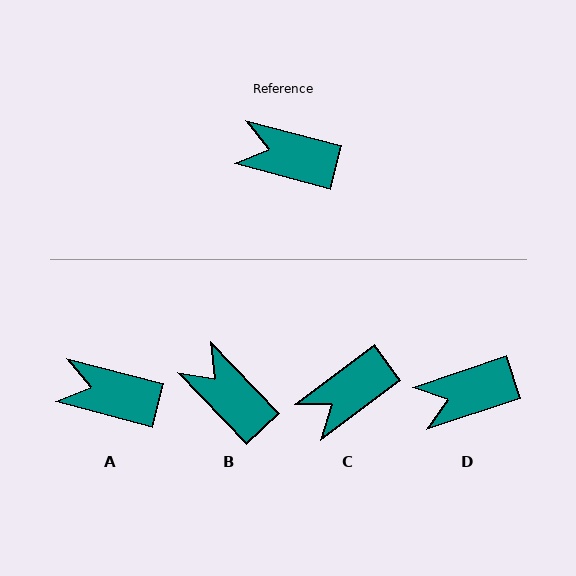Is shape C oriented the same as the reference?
No, it is off by about 51 degrees.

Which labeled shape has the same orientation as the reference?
A.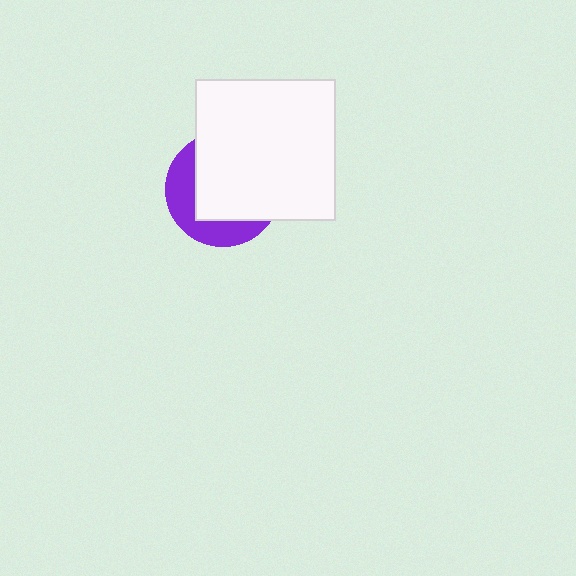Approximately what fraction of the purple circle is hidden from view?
Roughly 65% of the purple circle is hidden behind the white square.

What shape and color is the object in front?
The object in front is a white square.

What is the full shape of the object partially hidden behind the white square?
The partially hidden object is a purple circle.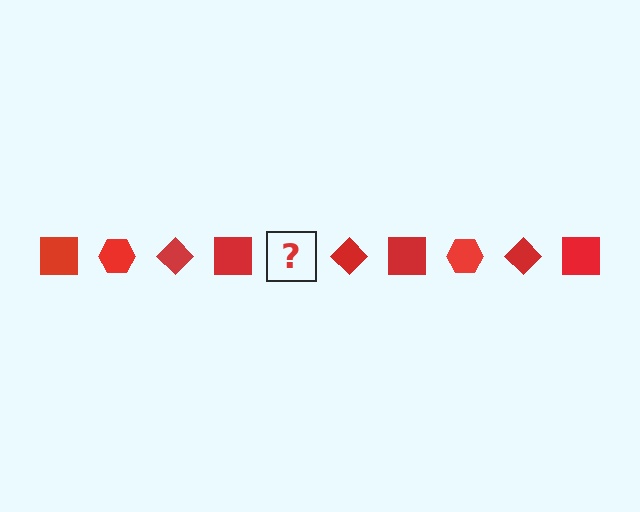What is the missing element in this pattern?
The missing element is a red hexagon.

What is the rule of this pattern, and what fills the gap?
The rule is that the pattern cycles through square, hexagon, diamond shapes in red. The gap should be filled with a red hexagon.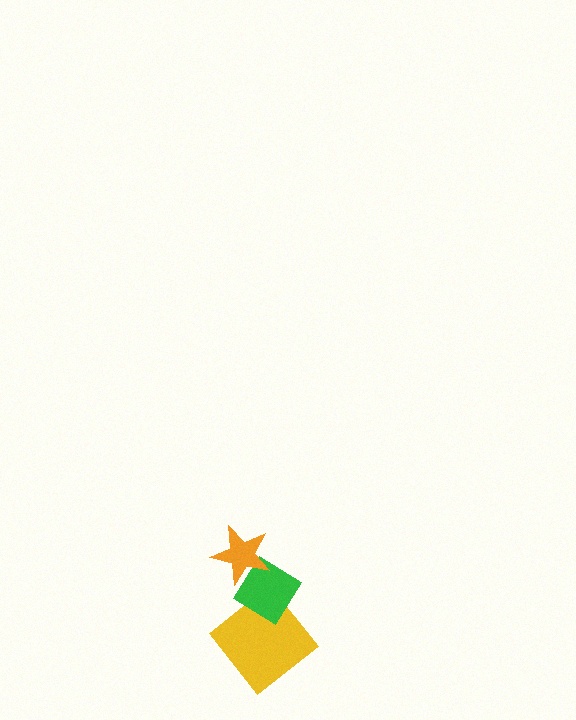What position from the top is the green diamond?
The green diamond is 2nd from the top.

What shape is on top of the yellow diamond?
The green diamond is on top of the yellow diamond.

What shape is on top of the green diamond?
The orange star is on top of the green diamond.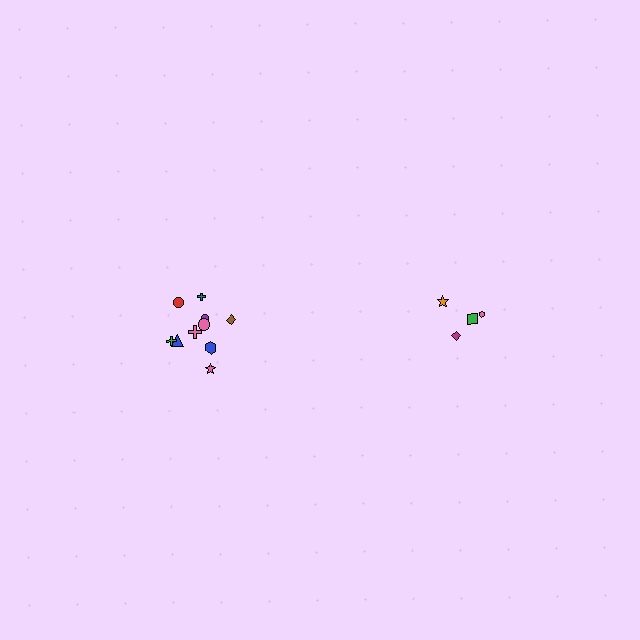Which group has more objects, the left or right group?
The left group.